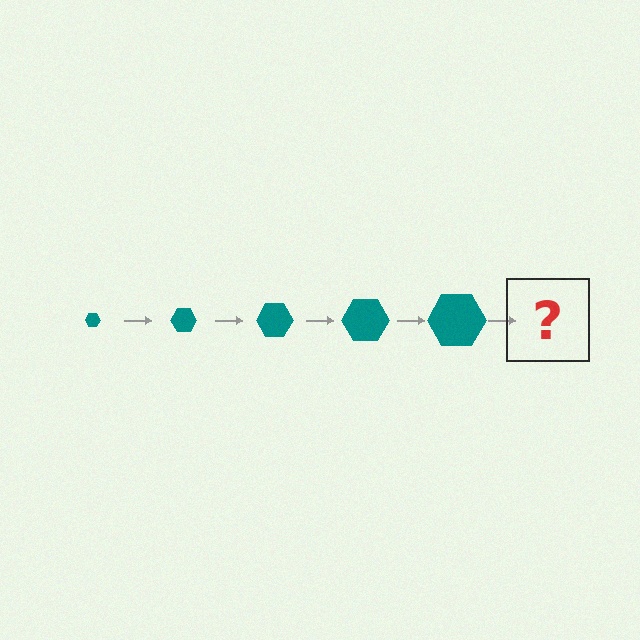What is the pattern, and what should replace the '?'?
The pattern is that the hexagon gets progressively larger each step. The '?' should be a teal hexagon, larger than the previous one.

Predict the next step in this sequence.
The next step is a teal hexagon, larger than the previous one.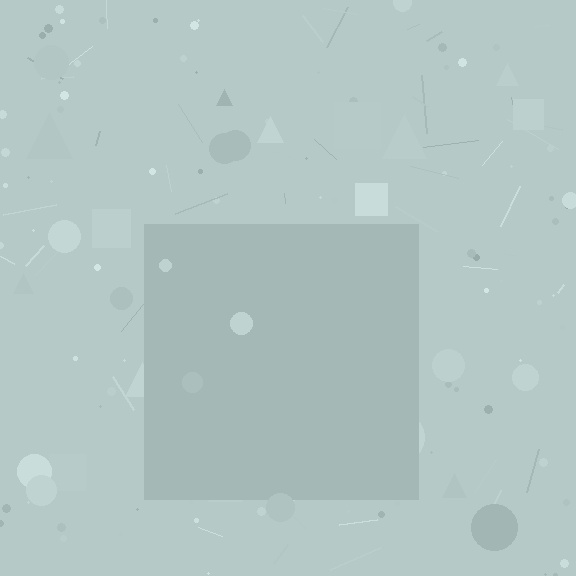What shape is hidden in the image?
A square is hidden in the image.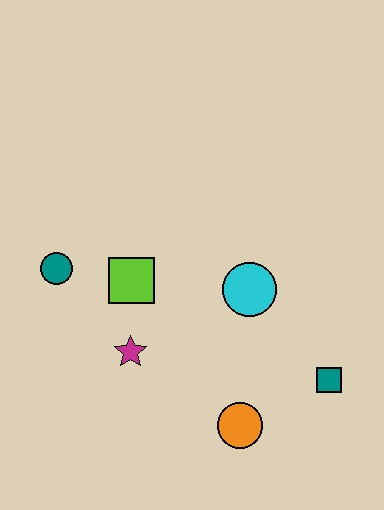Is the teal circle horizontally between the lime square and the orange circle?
No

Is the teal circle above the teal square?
Yes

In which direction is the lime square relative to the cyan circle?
The lime square is to the left of the cyan circle.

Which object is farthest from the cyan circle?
The teal circle is farthest from the cyan circle.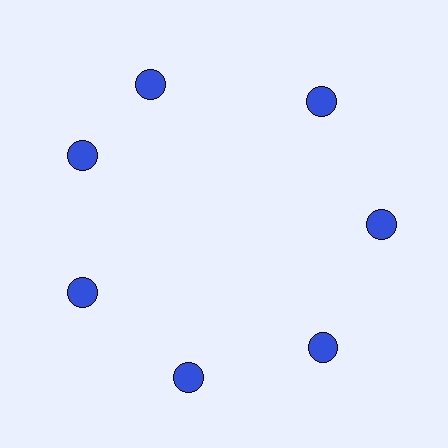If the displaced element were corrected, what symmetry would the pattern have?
It would have 7-fold rotational symmetry — the pattern would map onto itself every 51 degrees.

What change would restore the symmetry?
The symmetry would be restored by rotating it back into even spacing with its neighbors so that all 7 circles sit at equal angles and equal distance from the center.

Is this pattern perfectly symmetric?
No. The 7 blue circles are arranged in a ring, but one element near the 12 o'clock position is rotated out of alignment along the ring, breaking the 7-fold rotational symmetry.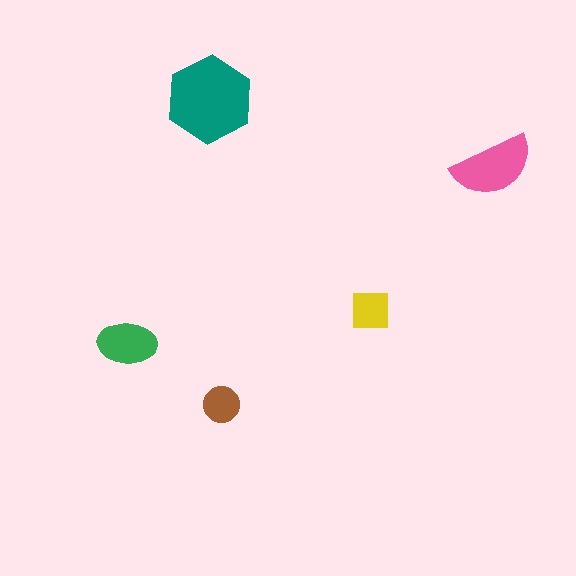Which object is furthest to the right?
The pink semicircle is rightmost.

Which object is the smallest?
The brown circle.